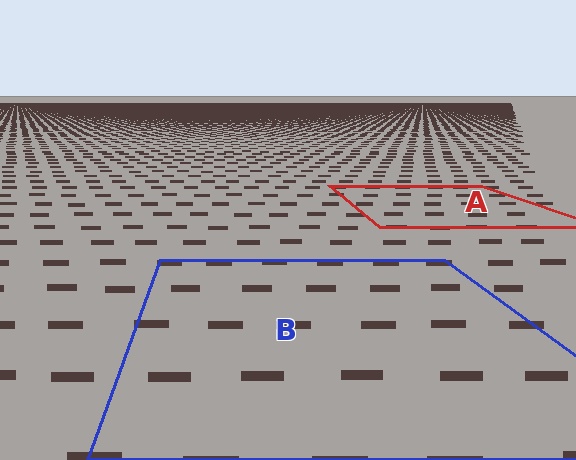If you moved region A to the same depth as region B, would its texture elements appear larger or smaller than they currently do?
They would appear larger. At a closer depth, the same texture elements are projected at a bigger on-screen size.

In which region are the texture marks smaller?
The texture marks are smaller in region A, because it is farther away.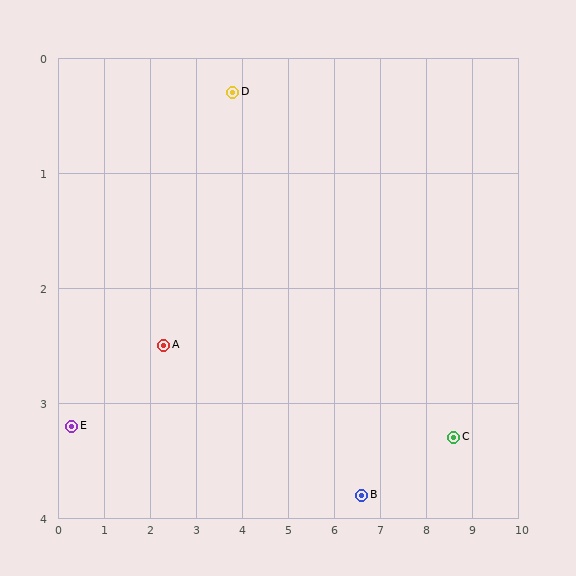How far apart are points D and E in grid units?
Points D and E are about 4.5 grid units apart.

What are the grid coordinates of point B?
Point B is at approximately (6.6, 3.8).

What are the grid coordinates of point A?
Point A is at approximately (2.3, 2.5).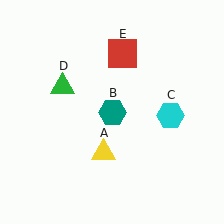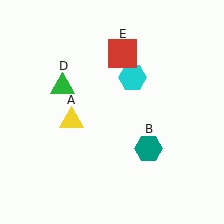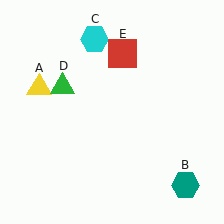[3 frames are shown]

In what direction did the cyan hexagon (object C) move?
The cyan hexagon (object C) moved up and to the left.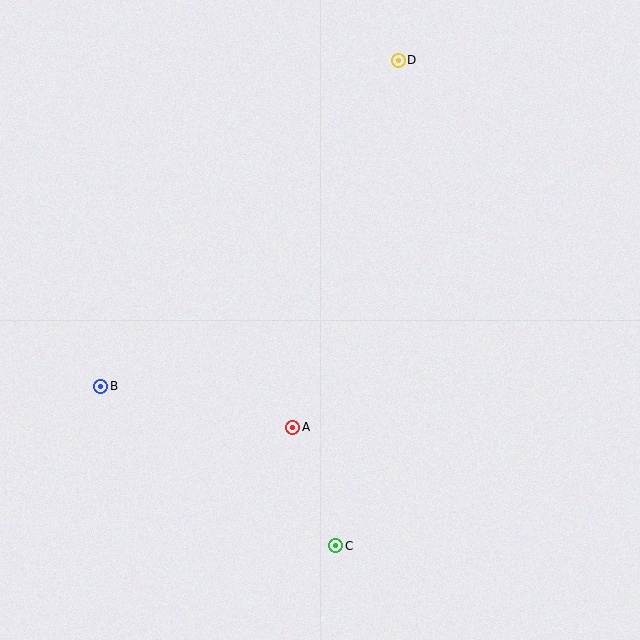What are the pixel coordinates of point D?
Point D is at (398, 60).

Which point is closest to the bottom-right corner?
Point C is closest to the bottom-right corner.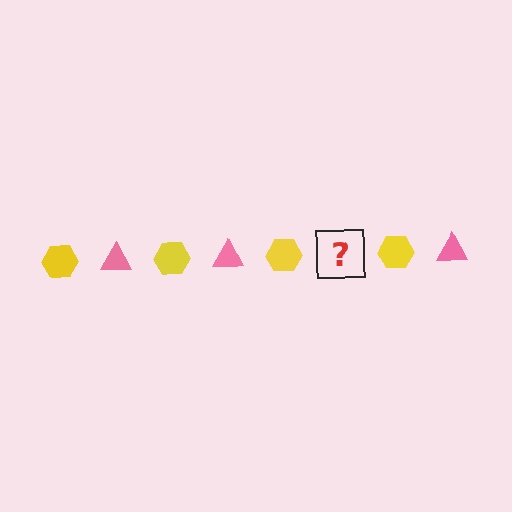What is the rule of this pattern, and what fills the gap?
The rule is that the pattern alternates between yellow hexagon and pink triangle. The gap should be filled with a pink triangle.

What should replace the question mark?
The question mark should be replaced with a pink triangle.